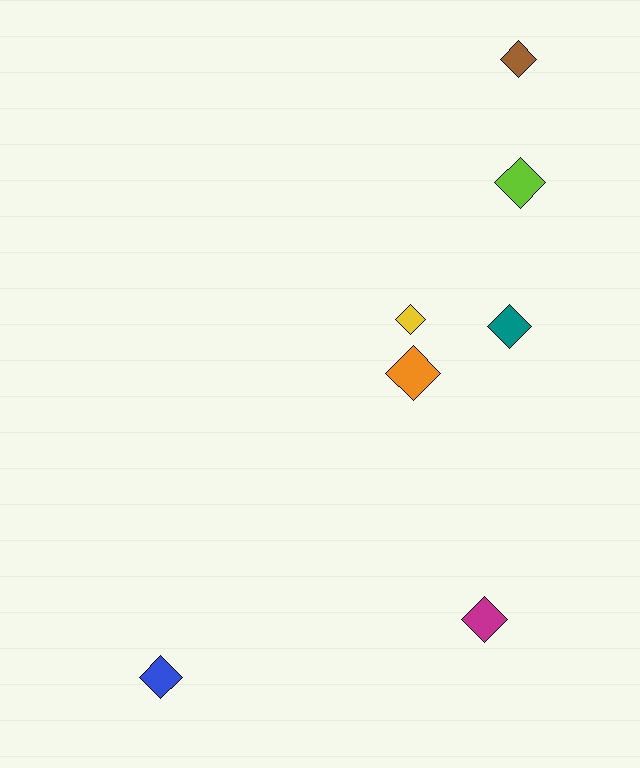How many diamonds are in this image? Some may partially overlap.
There are 7 diamonds.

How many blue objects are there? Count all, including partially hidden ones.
There is 1 blue object.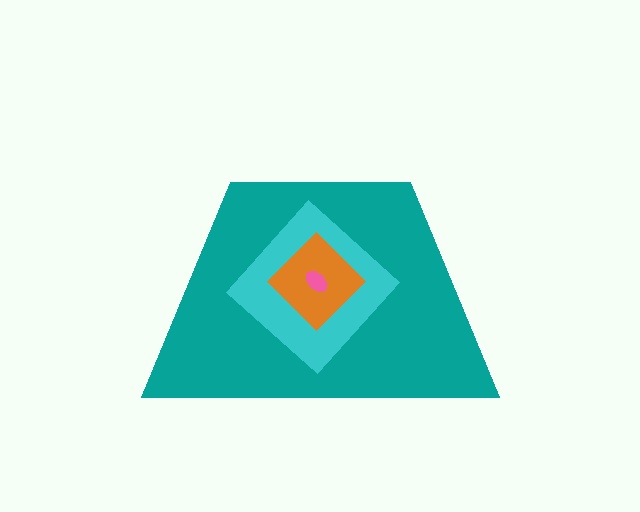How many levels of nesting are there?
4.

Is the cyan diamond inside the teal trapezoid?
Yes.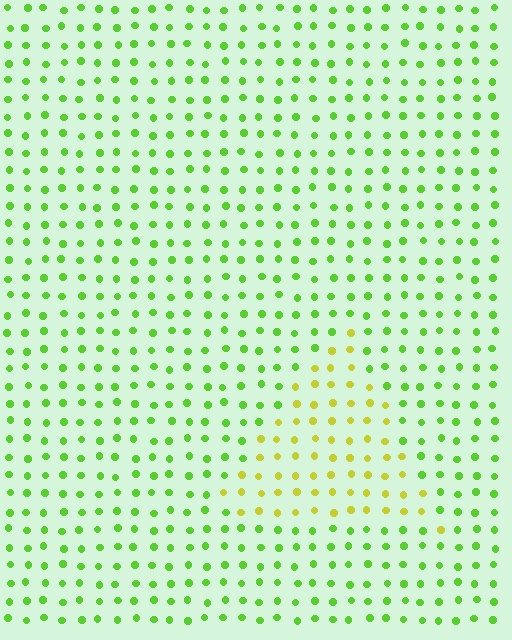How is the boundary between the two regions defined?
The boundary is defined purely by a slight shift in hue (about 41 degrees). Spacing, size, and orientation are identical on both sides.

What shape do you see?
I see a triangle.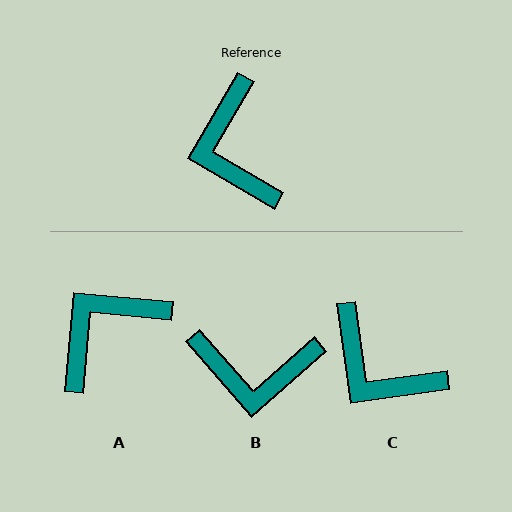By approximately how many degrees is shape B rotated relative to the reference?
Approximately 71 degrees counter-clockwise.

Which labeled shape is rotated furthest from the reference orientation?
B, about 71 degrees away.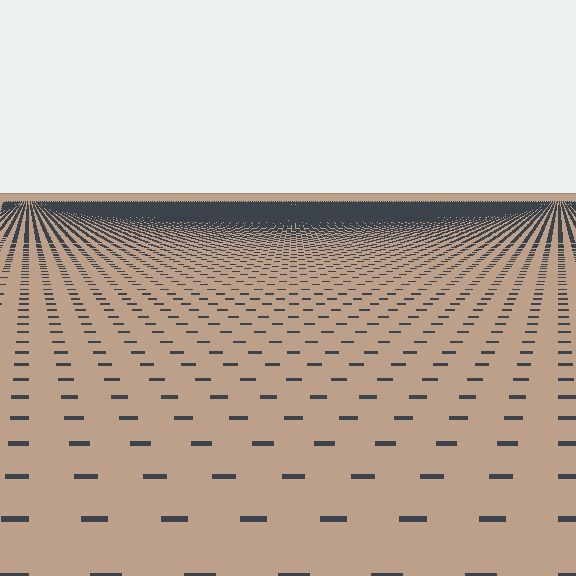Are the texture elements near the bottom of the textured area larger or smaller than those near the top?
Larger. Near the bottom, elements are closer to the viewer and appear at a bigger on-screen size.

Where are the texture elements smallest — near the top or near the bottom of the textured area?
Near the top.